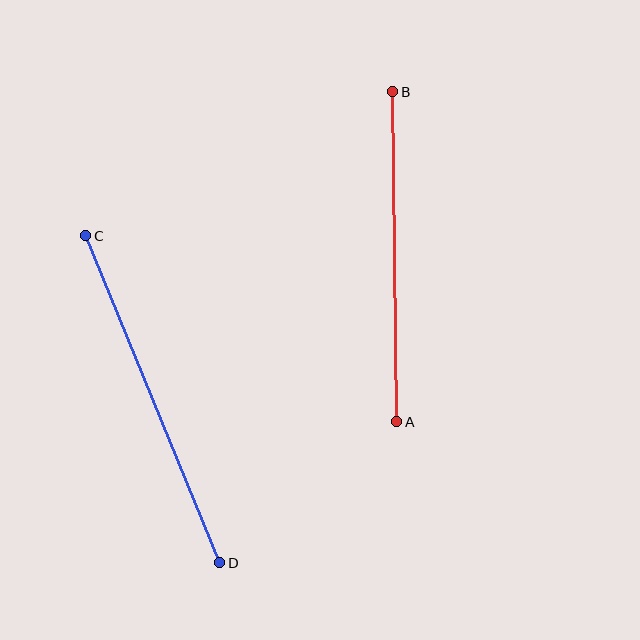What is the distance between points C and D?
The distance is approximately 354 pixels.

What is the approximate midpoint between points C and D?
The midpoint is at approximately (153, 399) pixels.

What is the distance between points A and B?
The distance is approximately 330 pixels.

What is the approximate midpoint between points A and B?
The midpoint is at approximately (395, 257) pixels.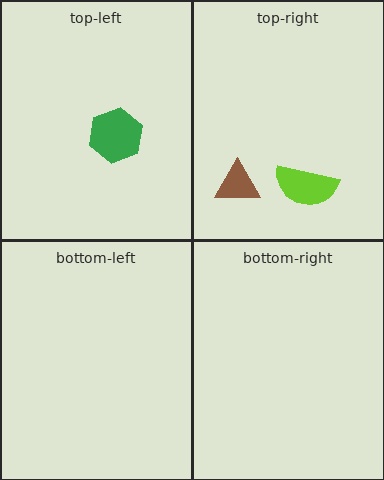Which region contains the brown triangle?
The top-right region.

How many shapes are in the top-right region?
2.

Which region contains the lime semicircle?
The top-right region.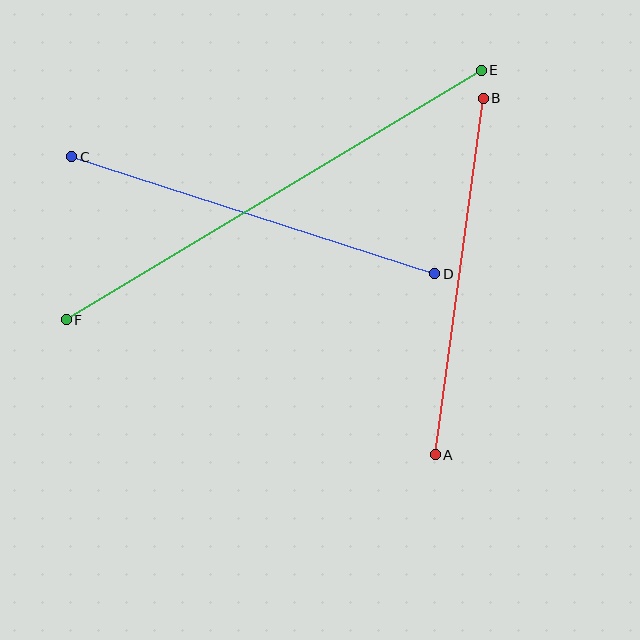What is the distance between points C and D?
The distance is approximately 382 pixels.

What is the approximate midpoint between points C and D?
The midpoint is at approximately (253, 215) pixels.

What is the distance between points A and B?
The distance is approximately 359 pixels.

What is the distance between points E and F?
The distance is approximately 484 pixels.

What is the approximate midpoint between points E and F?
The midpoint is at approximately (274, 195) pixels.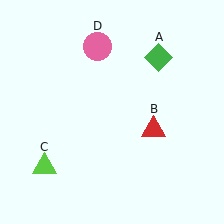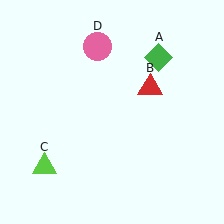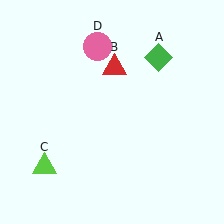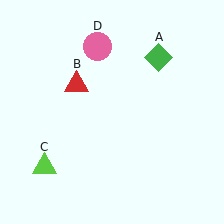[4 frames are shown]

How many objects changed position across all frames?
1 object changed position: red triangle (object B).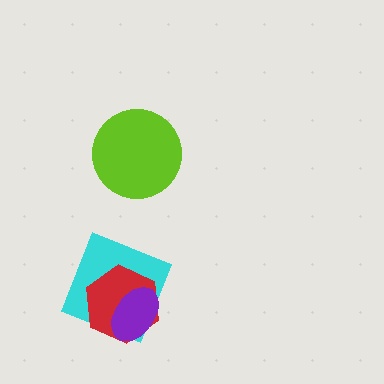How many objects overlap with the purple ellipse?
2 objects overlap with the purple ellipse.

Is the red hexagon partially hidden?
Yes, it is partially covered by another shape.